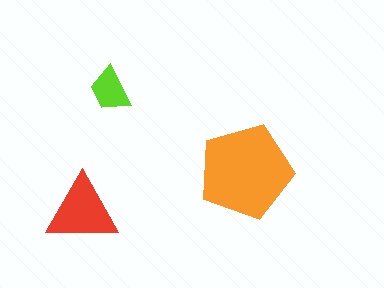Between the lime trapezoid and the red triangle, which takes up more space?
The red triangle.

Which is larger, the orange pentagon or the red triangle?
The orange pentagon.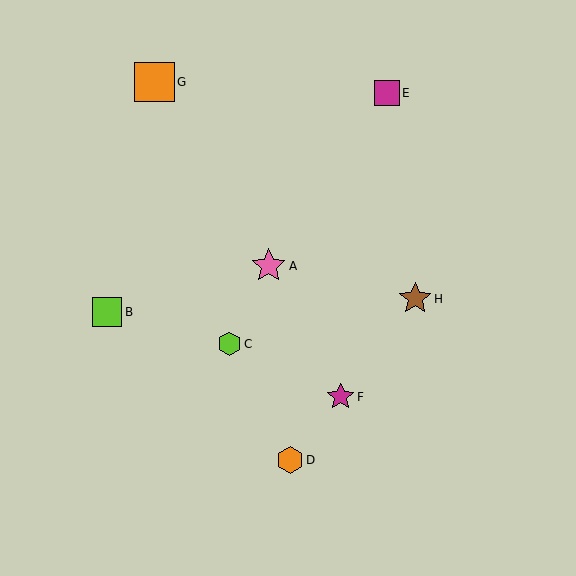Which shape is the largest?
The orange square (labeled G) is the largest.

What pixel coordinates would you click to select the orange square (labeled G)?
Click at (154, 82) to select the orange square G.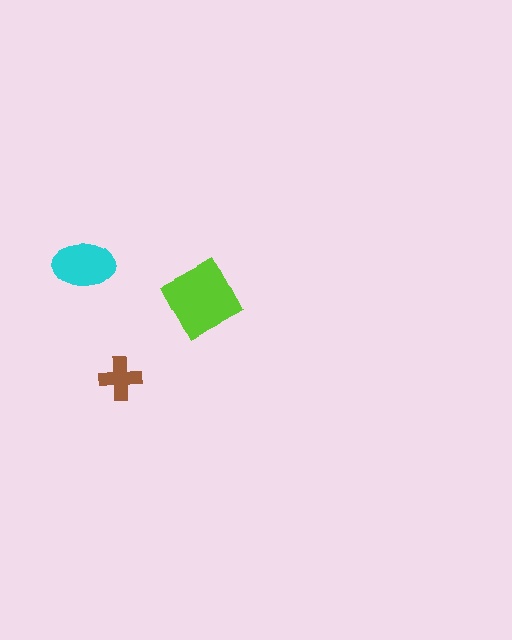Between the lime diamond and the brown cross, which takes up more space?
The lime diamond.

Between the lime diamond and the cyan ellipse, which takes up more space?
The lime diamond.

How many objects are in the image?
There are 3 objects in the image.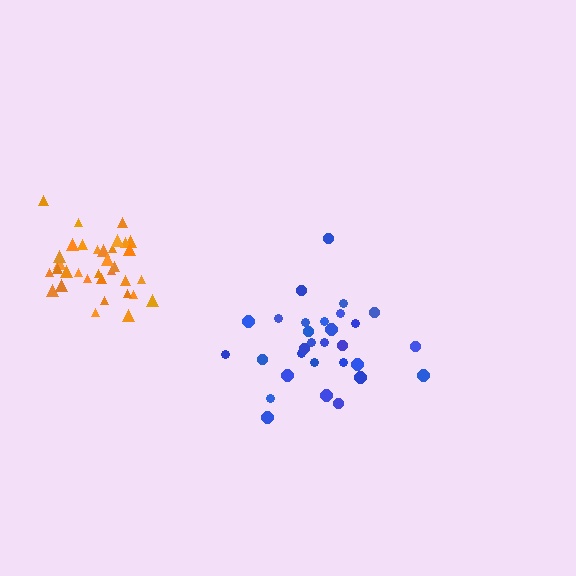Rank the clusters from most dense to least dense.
orange, blue.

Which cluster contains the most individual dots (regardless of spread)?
Orange (34).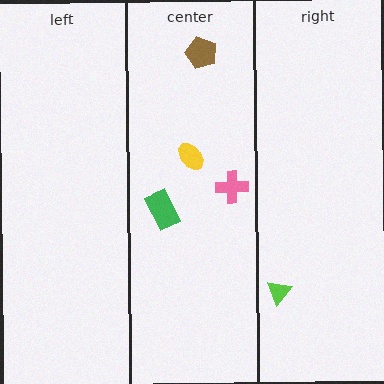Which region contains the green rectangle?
The center region.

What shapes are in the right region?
The lime triangle.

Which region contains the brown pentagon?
The center region.